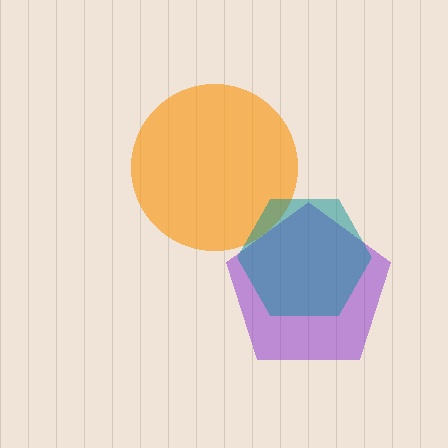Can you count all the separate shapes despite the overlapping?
Yes, there are 3 separate shapes.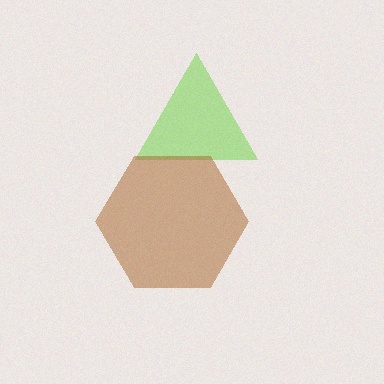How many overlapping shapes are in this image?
There are 2 overlapping shapes in the image.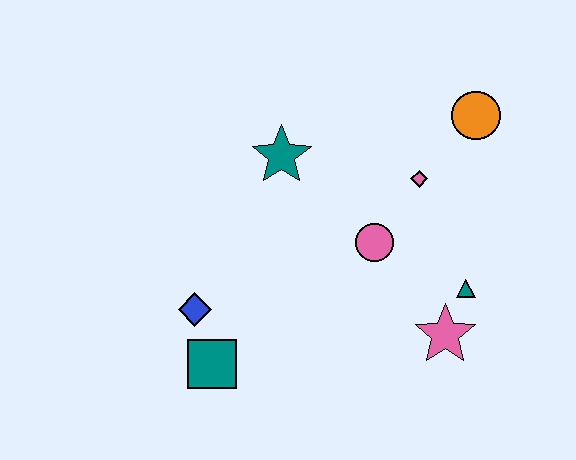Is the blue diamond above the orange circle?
No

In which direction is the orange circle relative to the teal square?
The orange circle is to the right of the teal square.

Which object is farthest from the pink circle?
The teal square is farthest from the pink circle.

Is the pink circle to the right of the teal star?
Yes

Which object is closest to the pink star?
The teal triangle is closest to the pink star.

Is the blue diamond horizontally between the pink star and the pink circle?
No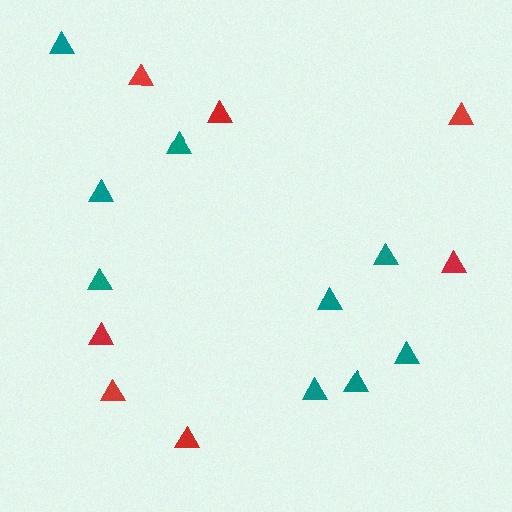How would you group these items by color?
There are 2 groups: one group of teal triangles (9) and one group of red triangles (7).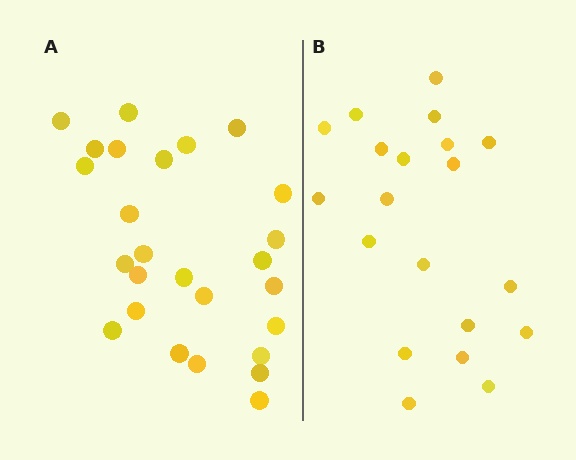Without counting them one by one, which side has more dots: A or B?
Region A (the left region) has more dots.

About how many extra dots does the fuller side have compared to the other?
Region A has about 6 more dots than region B.